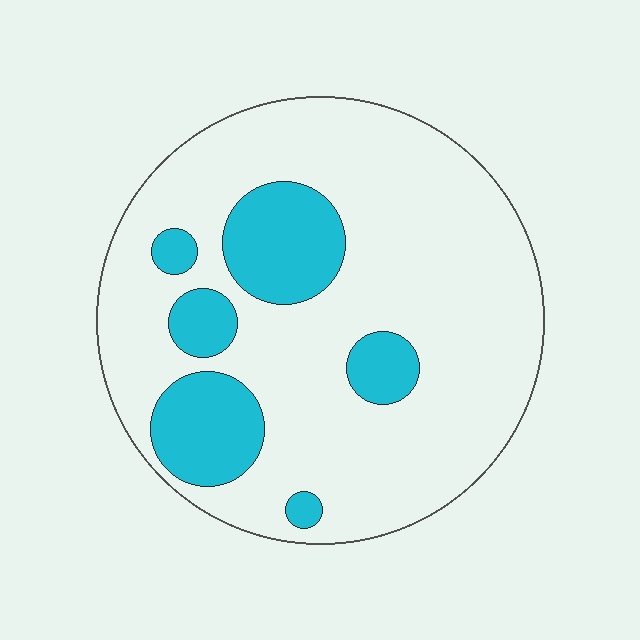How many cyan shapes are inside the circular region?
6.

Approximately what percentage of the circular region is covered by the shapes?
Approximately 20%.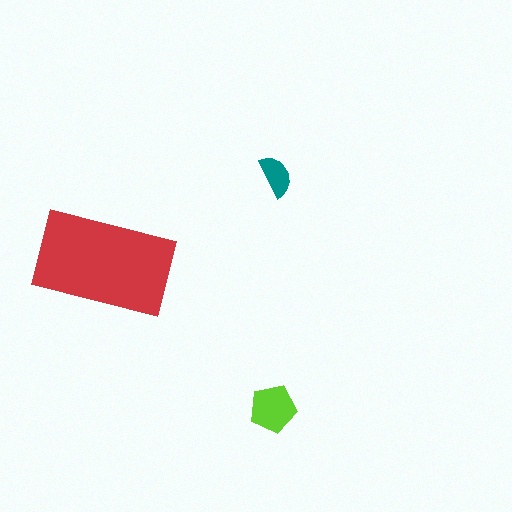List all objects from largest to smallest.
The red rectangle, the lime pentagon, the teal semicircle.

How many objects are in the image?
There are 3 objects in the image.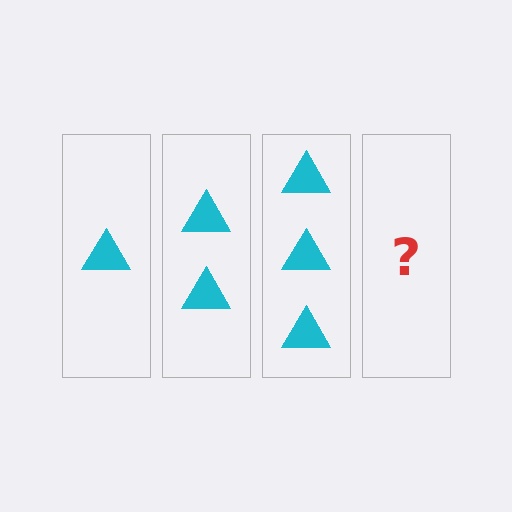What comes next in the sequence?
The next element should be 4 triangles.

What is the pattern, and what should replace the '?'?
The pattern is that each step adds one more triangle. The '?' should be 4 triangles.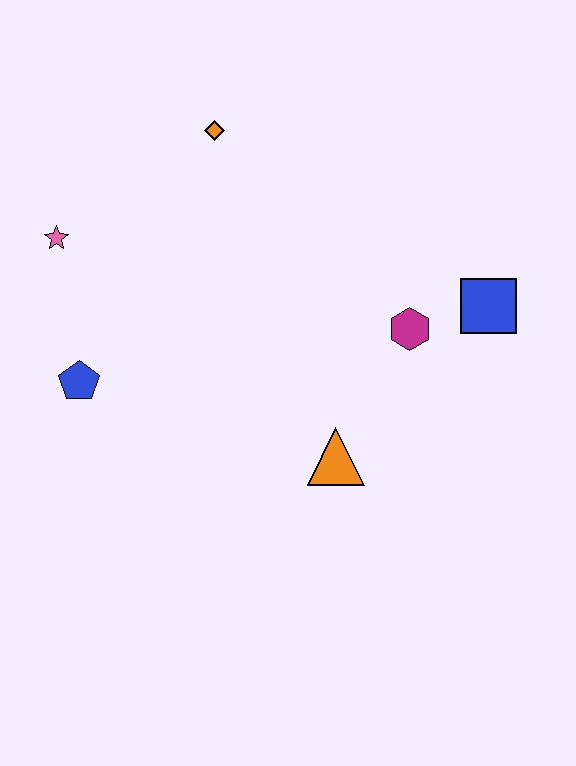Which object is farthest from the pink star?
The blue square is farthest from the pink star.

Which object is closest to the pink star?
The blue pentagon is closest to the pink star.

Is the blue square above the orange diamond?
No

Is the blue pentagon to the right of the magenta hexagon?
No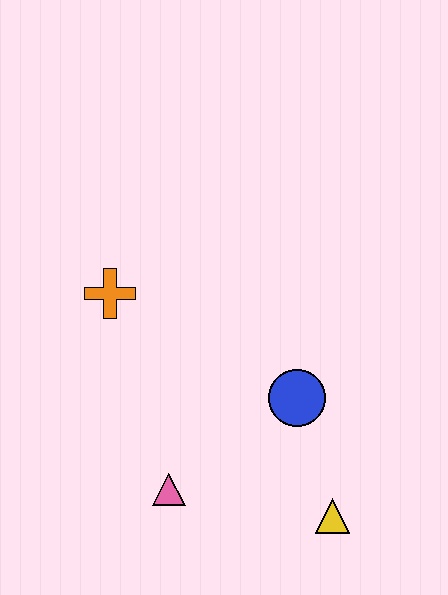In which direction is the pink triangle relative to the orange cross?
The pink triangle is below the orange cross.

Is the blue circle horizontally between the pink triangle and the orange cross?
No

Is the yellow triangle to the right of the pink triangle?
Yes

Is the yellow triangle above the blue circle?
No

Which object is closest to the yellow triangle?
The blue circle is closest to the yellow triangle.